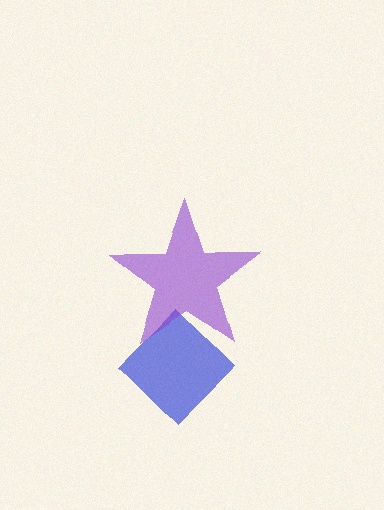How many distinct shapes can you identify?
There are 2 distinct shapes: a blue diamond, a purple star.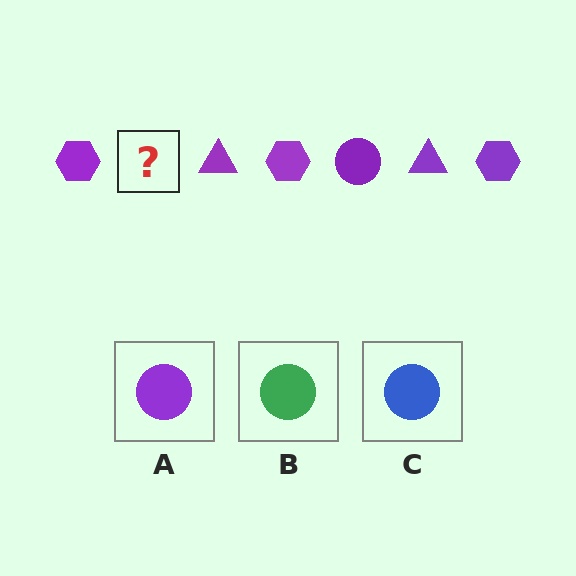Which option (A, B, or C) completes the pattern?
A.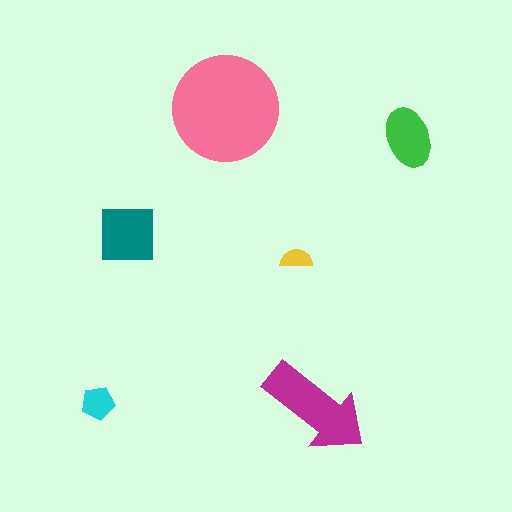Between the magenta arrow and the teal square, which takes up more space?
The magenta arrow.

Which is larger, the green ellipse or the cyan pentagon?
The green ellipse.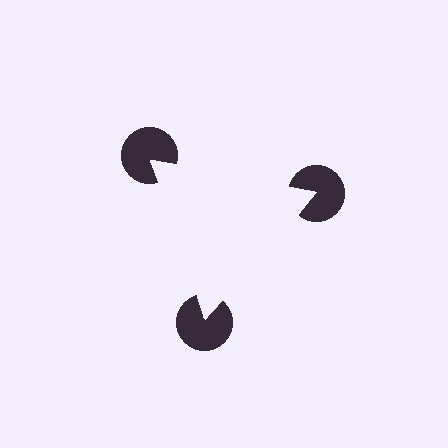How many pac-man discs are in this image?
There are 3 — one at each vertex of the illusory triangle.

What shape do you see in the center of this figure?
An illusory triangle — its edges are inferred from the aligned wedge cuts in the pac-man discs, not physically drawn.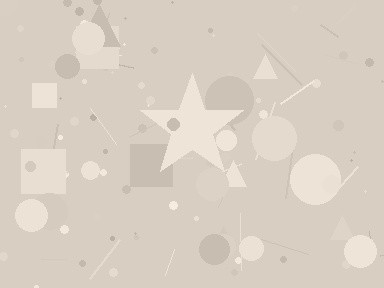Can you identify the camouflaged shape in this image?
The camouflaged shape is a star.